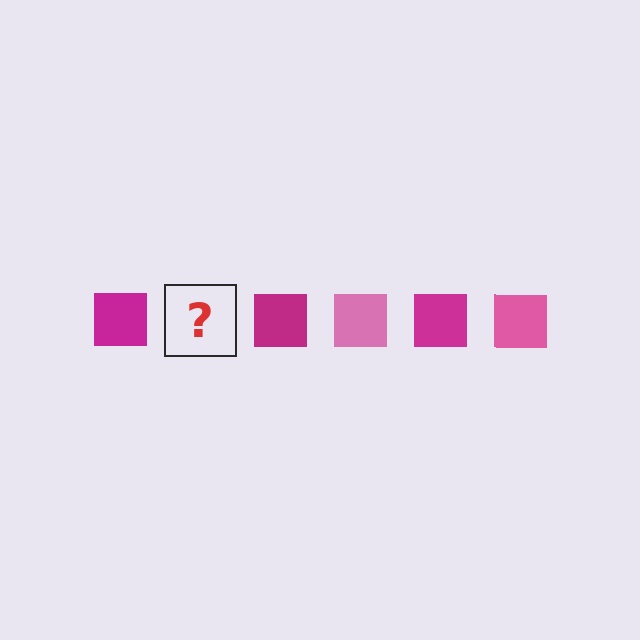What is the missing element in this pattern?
The missing element is a pink square.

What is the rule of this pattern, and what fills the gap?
The rule is that the pattern cycles through magenta, pink squares. The gap should be filled with a pink square.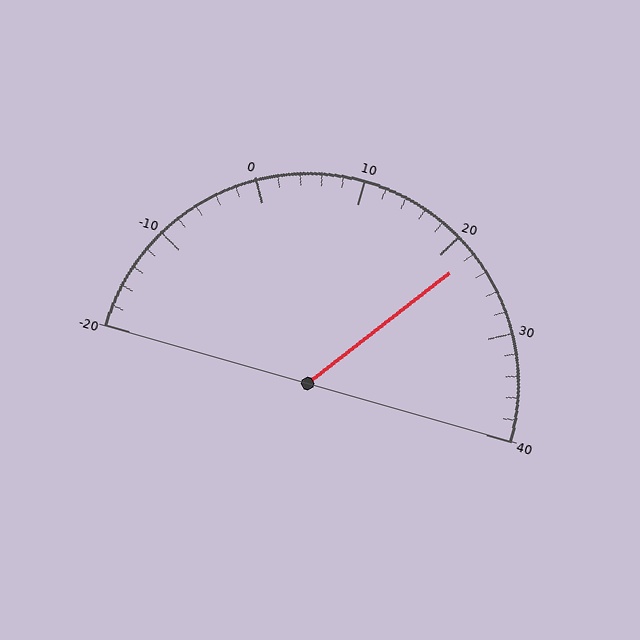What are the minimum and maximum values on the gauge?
The gauge ranges from -20 to 40.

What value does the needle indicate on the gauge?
The needle indicates approximately 22.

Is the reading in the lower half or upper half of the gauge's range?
The reading is in the upper half of the range (-20 to 40).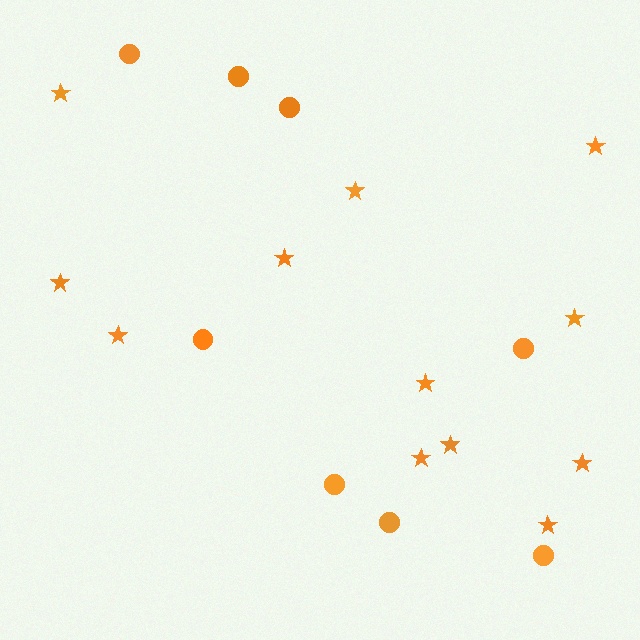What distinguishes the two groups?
There are 2 groups: one group of circles (8) and one group of stars (12).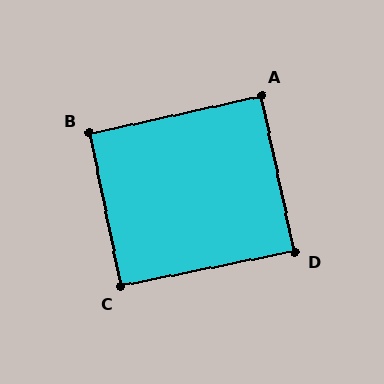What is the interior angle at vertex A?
Approximately 90 degrees (approximately right).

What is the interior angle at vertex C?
Approximately 90 degrees (approximately right).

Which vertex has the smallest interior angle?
D, at approximately 89 degrees.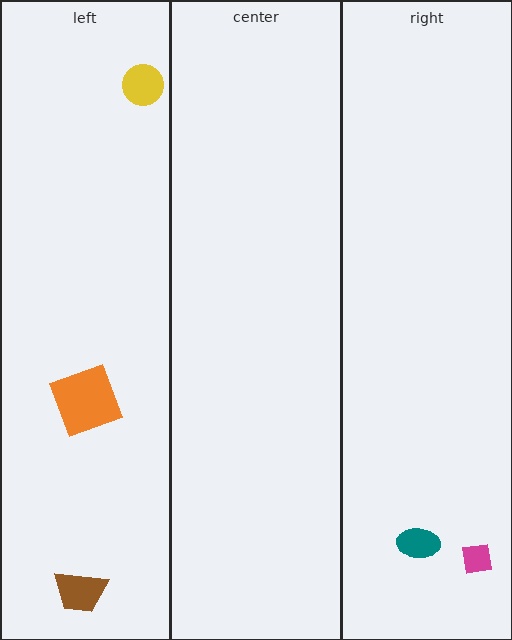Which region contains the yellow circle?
The left region.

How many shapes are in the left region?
3.